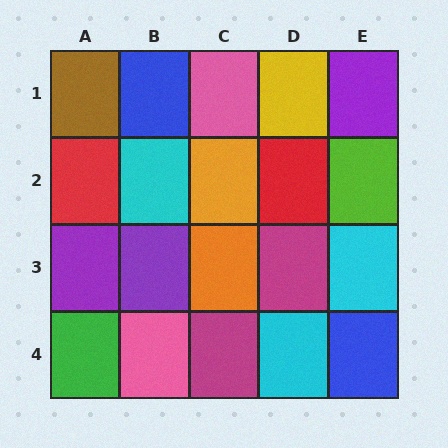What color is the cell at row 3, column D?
Magenta.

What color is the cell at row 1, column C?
Pink.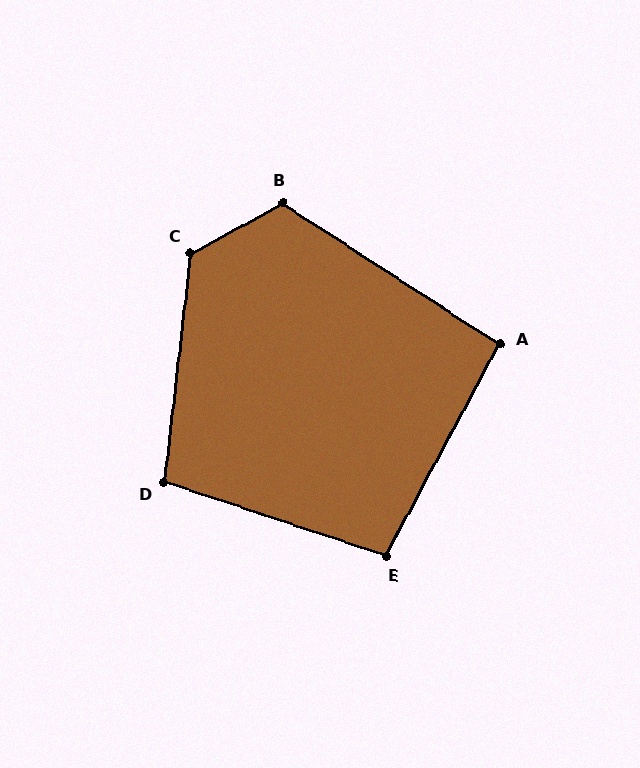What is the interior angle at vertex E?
Approximately 100 degrees (obtuse).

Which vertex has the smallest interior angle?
A, at approximately 95 degrees.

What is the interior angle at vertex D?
Approximately 102 degrees (obtuse).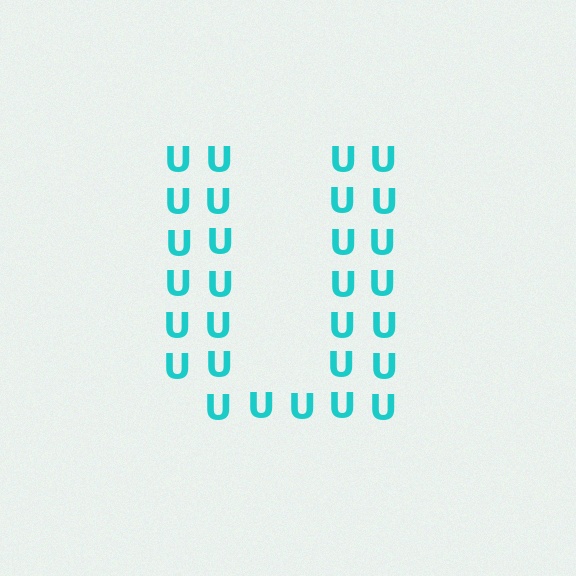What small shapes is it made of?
It is made of small letter U's.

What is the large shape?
The large shape is the letter U.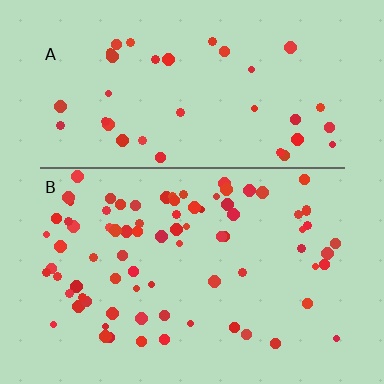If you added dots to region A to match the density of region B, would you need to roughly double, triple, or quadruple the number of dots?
Approximately double.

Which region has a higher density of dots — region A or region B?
B (the bottom).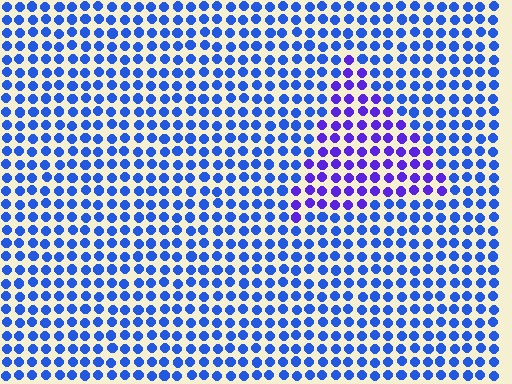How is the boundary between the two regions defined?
The boundary is defined purely by a slight shift in hue (about 35 degrees). Spacing, size, and orientation are identical on both sides.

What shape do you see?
I see a triangle.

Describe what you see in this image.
The image is filled with small blue elements in a uniform arrangement. A triangle-shaped region is visible where the elements are tinted to a slightly different hue, forming a subtle color boundary.